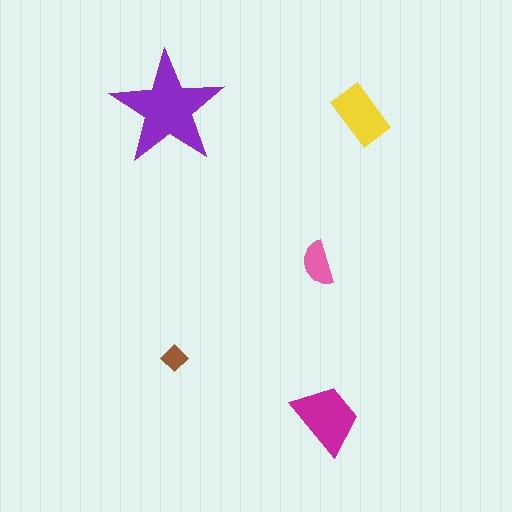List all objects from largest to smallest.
The purple star, the magenta trapezoid, the yellow rectangle, the pink semicircle, the brown diamond.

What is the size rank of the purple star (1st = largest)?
1st.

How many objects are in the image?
There are 5 objects in the image.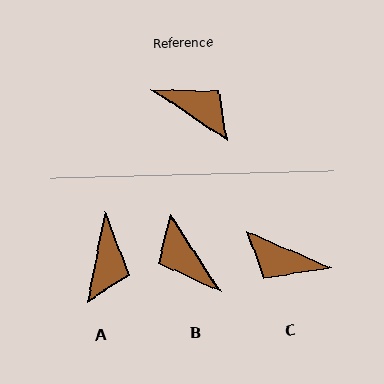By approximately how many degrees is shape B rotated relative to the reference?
Approximately 157 degrees counter-clockwise.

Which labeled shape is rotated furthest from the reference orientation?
C, about 169 degrees away.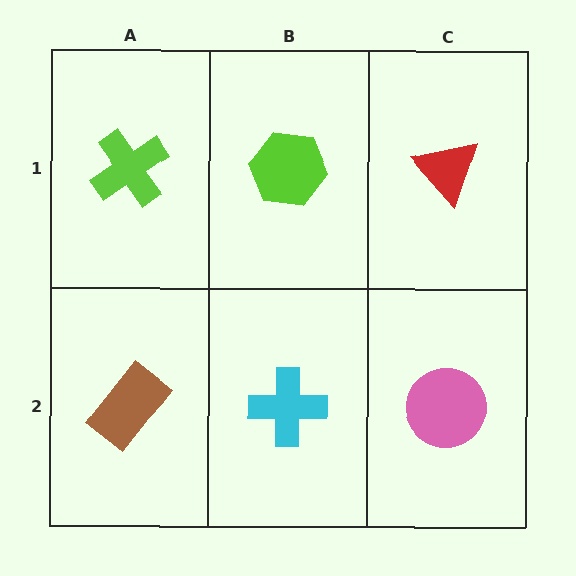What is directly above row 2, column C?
A red triangle.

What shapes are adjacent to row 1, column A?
A brown rectangle (row 2, column A), a lime hexagon (row 1, column B).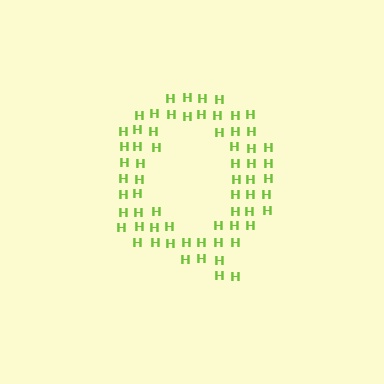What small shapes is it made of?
It is made of small letter H's.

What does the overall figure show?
The overall figure shows the letter Q.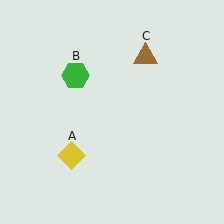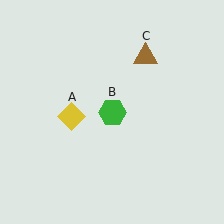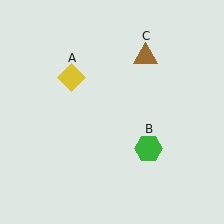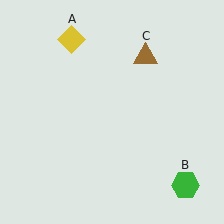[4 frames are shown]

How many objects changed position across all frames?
2 objects changed position: yellow diamond (object A), green hexagon (object B).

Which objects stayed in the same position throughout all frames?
Brown triangle (object C) remained stationary.